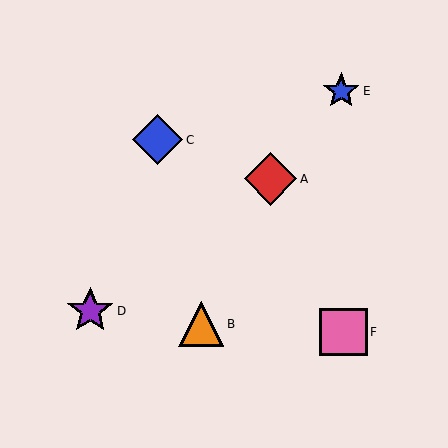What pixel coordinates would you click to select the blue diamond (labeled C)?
Click at (158, 140) to select the blue diamond C.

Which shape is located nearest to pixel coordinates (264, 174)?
The red diamond (labeled A) at (270, 179) is nearest to that location.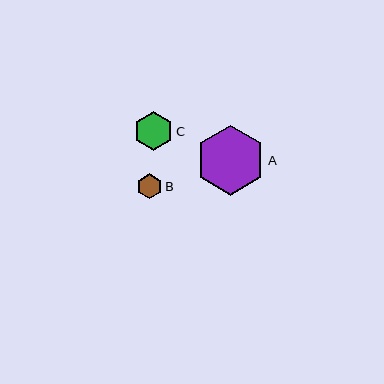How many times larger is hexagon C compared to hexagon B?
Hexagon C is approximately 1.6 times the size of hexagon B.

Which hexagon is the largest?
Hexagon A is the largest with a size of approximately 70 pixels.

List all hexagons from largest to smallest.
From largest to smallest: A, C, B.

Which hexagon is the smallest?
Hexagon B is the smallest with a size of approximately 25 pixels.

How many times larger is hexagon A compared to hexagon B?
Hexagon A is approximately 2.8 times the size of hexagon B.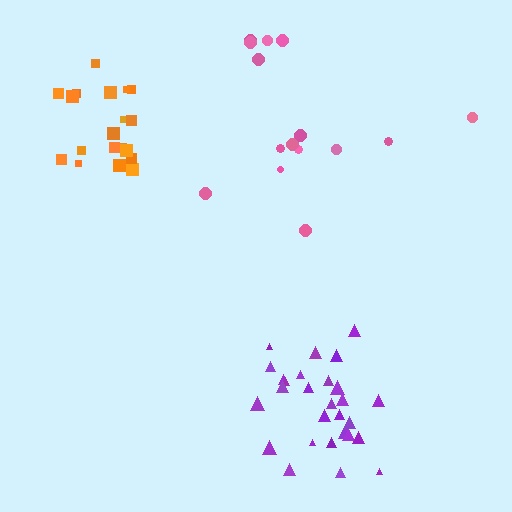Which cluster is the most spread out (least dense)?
Pink.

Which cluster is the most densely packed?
Orange.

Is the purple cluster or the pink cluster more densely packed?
Purple.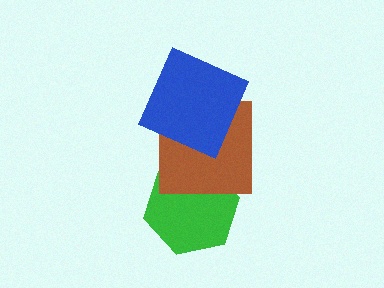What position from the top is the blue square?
The blue square is 1st from the top.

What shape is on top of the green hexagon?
The brown square is on top of the green hexagon.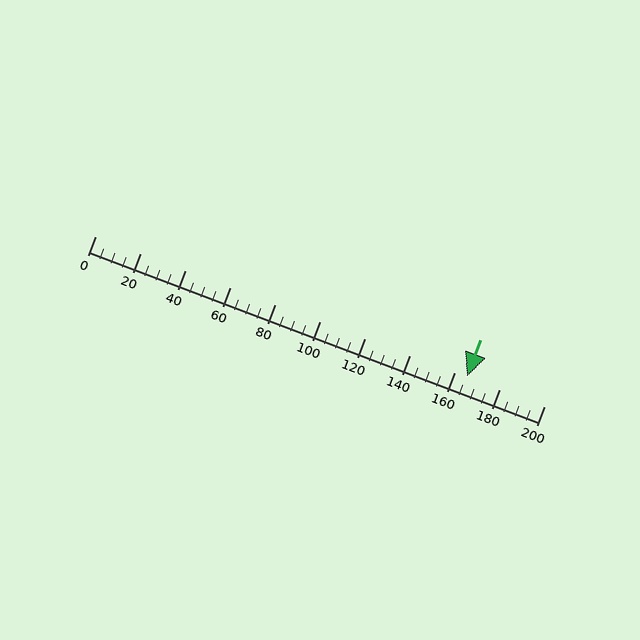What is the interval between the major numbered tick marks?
The major tick marks are spaced 20 units apart.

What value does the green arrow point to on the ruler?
The green arrow points to approximately 166.